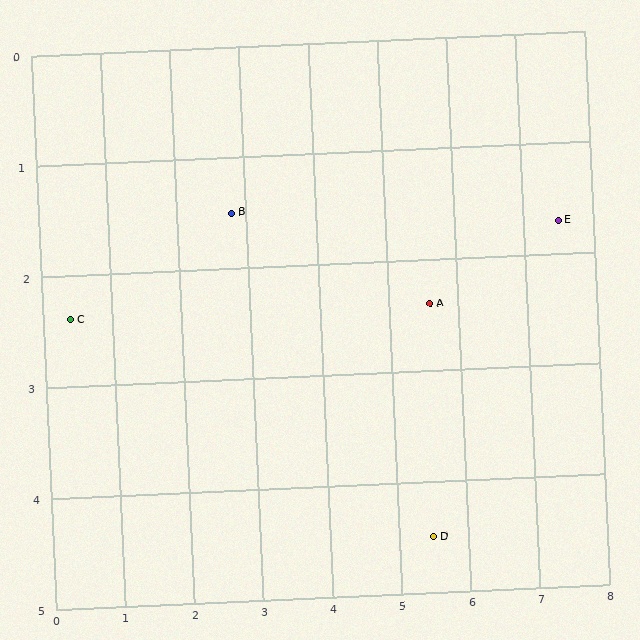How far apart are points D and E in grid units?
Points D and E are about 3.4 grid units apart.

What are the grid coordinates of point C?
Point C is at approximately (0.4, 2.4).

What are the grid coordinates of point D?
Point D is at approximately (5.5, 4.5).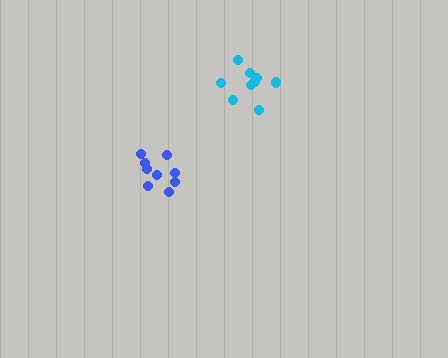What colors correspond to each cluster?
The clusters are colored: blue, cyan.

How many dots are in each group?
Group 1: 9 dots, Group 2: 9 dots (18 total).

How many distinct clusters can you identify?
There are 2 distinct clusters.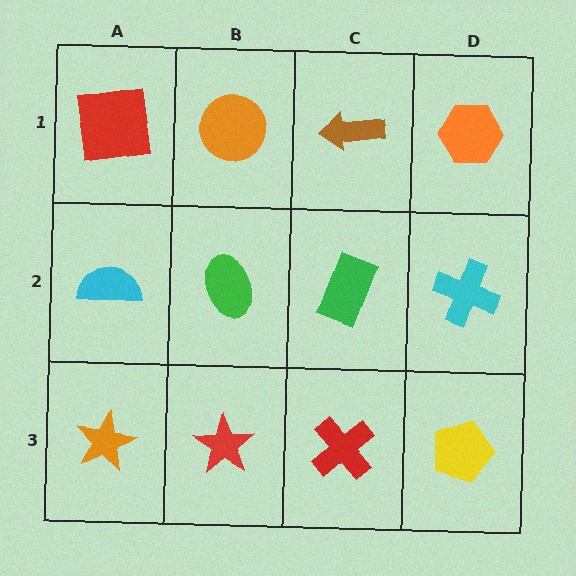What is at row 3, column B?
A red star.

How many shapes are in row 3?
4 shapes.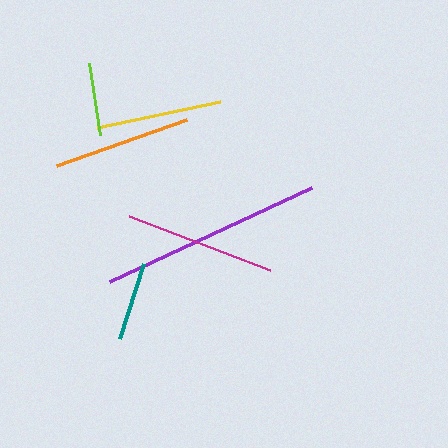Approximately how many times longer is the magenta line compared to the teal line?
The magenta line is approximately 1.9 times the length of the teal line.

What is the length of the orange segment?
The orange segment is approximately 138 pixels long.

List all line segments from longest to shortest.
From longest to shortest: purple, magenta, orange, yellow, teal, lime.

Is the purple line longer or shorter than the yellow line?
The purple line is longer than the yellow line.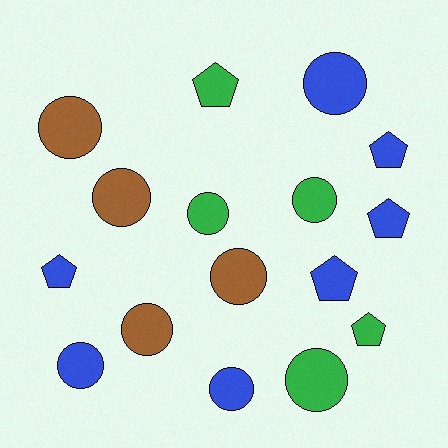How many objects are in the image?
There are 16 objects.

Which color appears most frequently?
Blue, with 7 objects.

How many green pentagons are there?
There are 2 green pentagons.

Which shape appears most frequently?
Circle, with 10 objects.